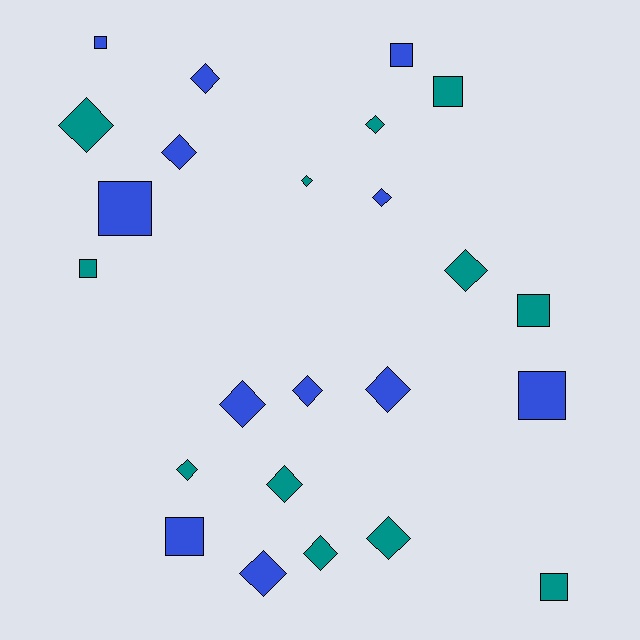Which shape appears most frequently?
Diamond, with 15 objects.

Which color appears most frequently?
Blue, with 12 objects.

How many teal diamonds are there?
There are 8 teal diamonds.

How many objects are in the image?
There are 24 objects.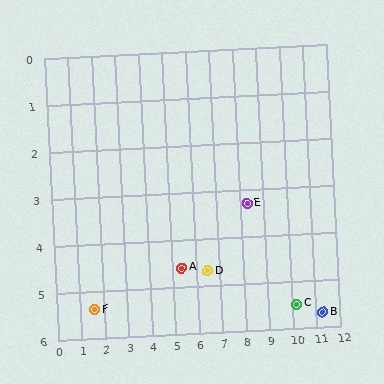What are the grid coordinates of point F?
Point F is at approximately (1.6, 5.4).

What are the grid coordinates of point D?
Point D is at approximately (6.5, 4.7).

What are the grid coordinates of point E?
Point E is at approximately (8.3, 3.3).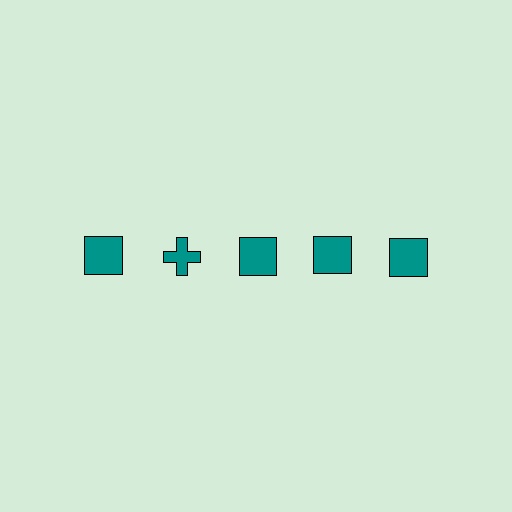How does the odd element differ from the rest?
It has a different shape: cross instead of square.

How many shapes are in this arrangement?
There are 5 shapes arranged in a grid pattern.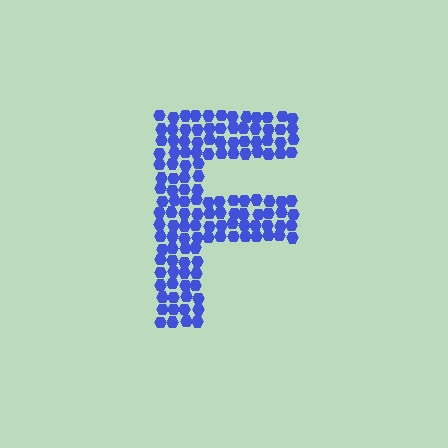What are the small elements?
The small elements are hexagons.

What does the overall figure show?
The overall figure shows the letter F.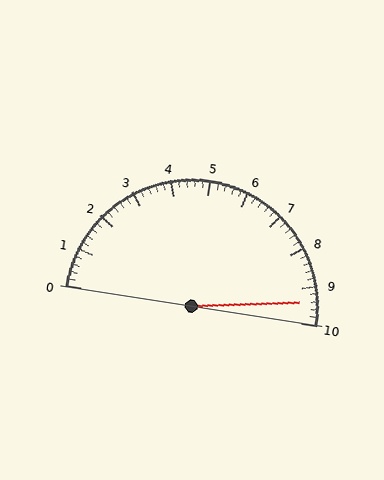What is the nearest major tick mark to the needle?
The nearest major tick mark is 9.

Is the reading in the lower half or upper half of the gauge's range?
The reading is in the upper half of the range (0 to 10).